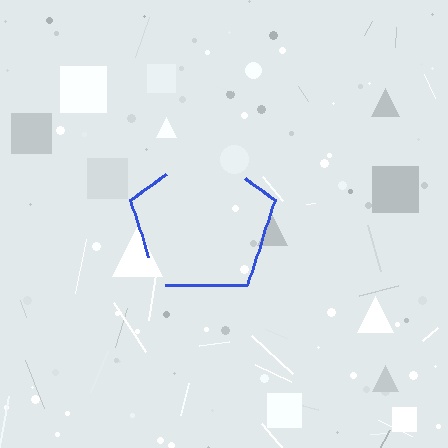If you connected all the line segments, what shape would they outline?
They would outline a pentagon.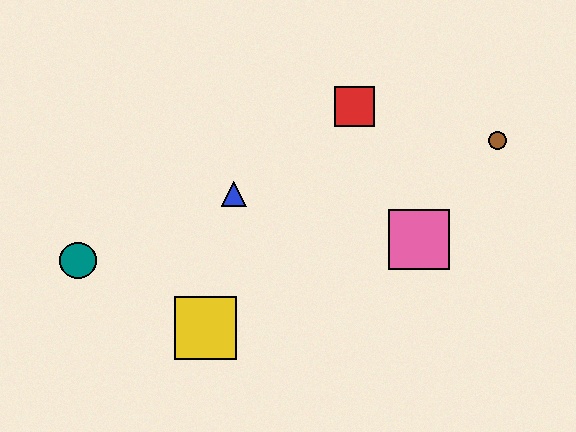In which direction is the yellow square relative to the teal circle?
The yellow square is to the right of the teal circle.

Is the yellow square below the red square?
Yes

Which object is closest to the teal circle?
The yellow square is closest to the teal circle.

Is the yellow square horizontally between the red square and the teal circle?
Yes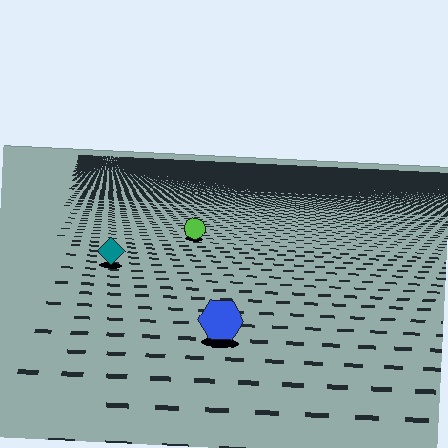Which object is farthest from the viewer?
The lime circle is farthest from the viewer. It appears smaller and the ground texture around it is denser.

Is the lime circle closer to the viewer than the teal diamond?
No. The teal diamond is closer — you can tell from the texture gradient: the ground texture is coarser near it.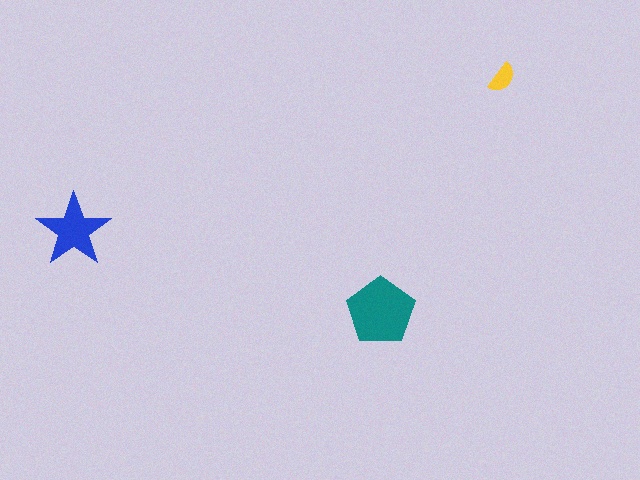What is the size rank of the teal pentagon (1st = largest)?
1st.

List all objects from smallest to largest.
The yellow semicircle, the blue star, the teal pentagon.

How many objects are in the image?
There are 3 objects in the image.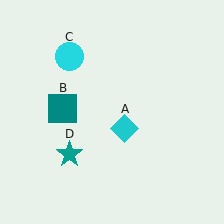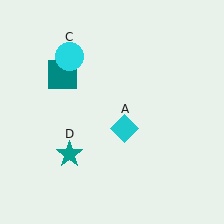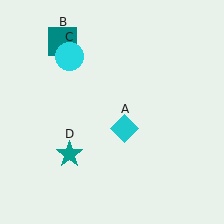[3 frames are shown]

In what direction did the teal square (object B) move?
The teal square (object B) moved up.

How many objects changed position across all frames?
1 object changed position: teal square (object B).